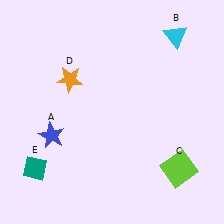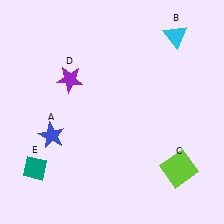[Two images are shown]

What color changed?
The star (D) changed from orange in Image 1 to purple in Image 2.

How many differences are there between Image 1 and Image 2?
There is 1 difference between the two images.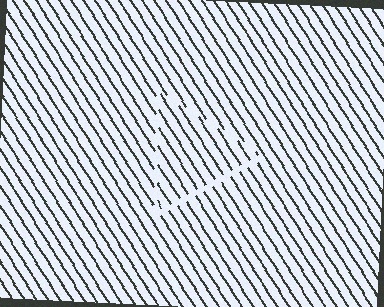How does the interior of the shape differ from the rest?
The interior of the shape contains the same grating, shifted by half a period — the contour is defined by the phase discontinuity where line-ends from the inner and outer gratings abut.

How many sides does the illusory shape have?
3 sides — the line-ends trace a triangle.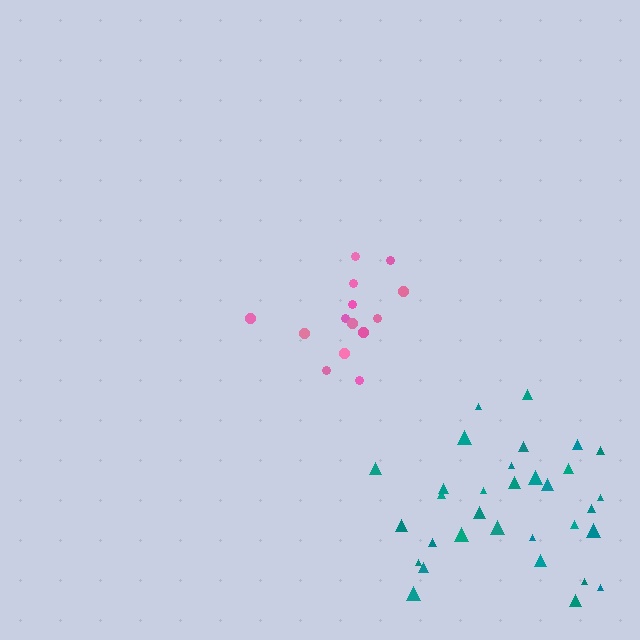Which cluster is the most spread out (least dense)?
Teal.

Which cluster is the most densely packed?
Pink.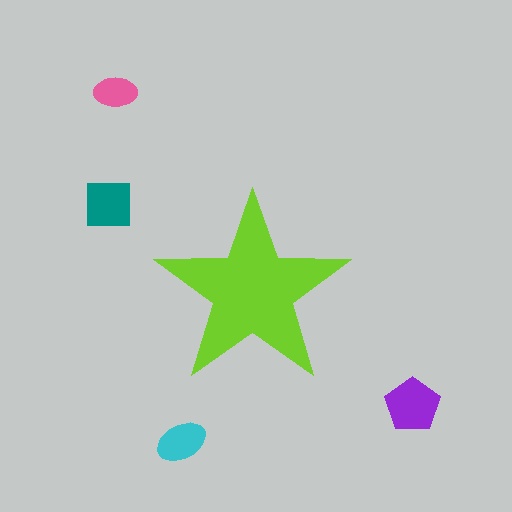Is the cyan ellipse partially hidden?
No, the cyan ellipse is fully visible.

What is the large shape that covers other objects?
A lime star.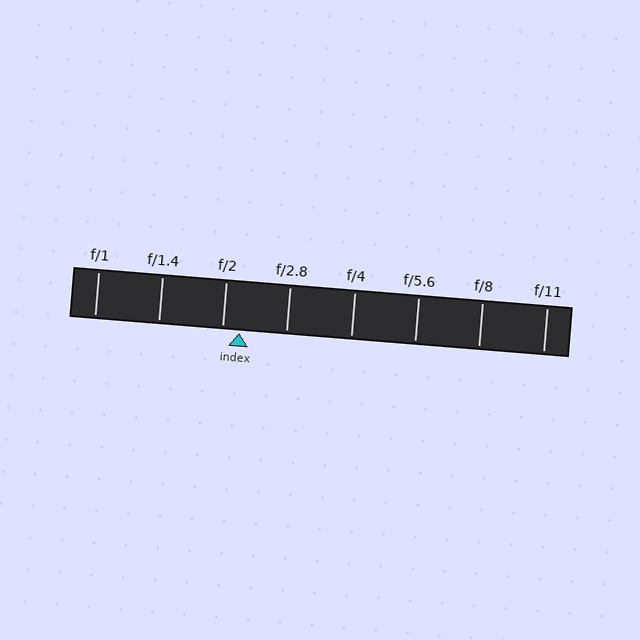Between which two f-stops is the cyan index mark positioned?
The index mark is between f/2 and f/2.8.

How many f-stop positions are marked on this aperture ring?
There are 8 f-stop positions marked.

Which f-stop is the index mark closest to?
The index mark is closest to f/2.